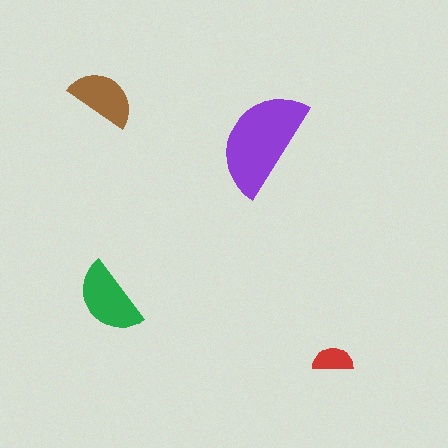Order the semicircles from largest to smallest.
the purple one, the green one, the brown one, the red one.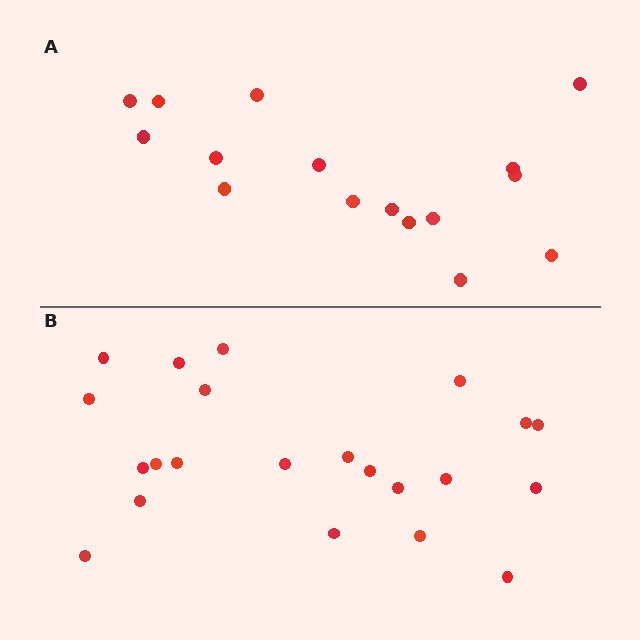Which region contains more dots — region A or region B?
Region B (the bottom region) has more dots.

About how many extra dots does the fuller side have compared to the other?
Region B has about 6 more dots than region A.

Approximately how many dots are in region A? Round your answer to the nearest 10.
About 20 dots. (The exact count is 16, which rounds to 20.)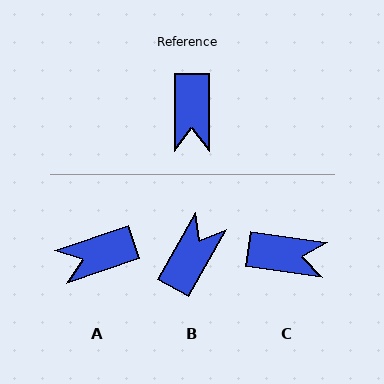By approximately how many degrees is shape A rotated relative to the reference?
Approximately 70 degrees clockwise.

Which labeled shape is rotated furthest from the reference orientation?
B, about 151 degrees away.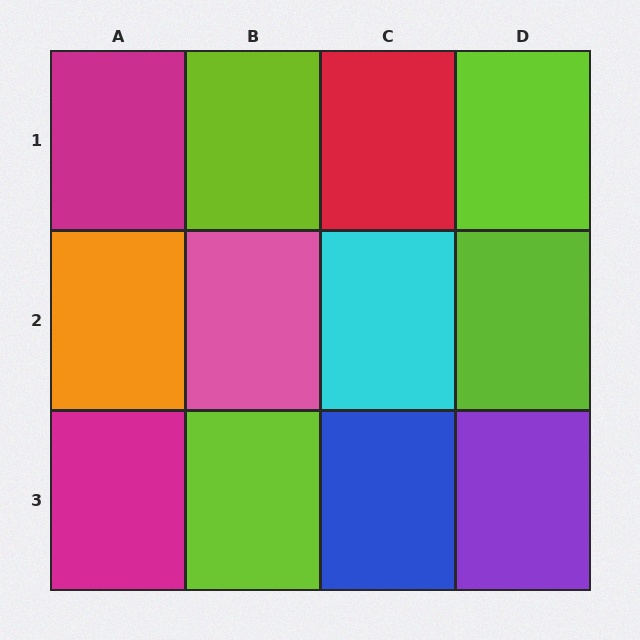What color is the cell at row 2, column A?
Orange.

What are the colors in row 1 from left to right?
Magenta, lime, red, lime.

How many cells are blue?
1 cell is blue.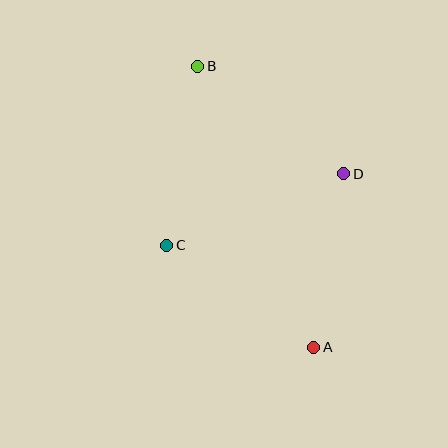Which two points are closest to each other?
Points A and D are closest to each other.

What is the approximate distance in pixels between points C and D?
The distance between C and D is approximately 191 pixels.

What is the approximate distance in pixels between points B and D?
The distance between B and D is approximately 181 pixels.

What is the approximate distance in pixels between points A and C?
The distance between A and C is approximately 179 pixels.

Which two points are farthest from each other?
Points A and B are farthest from each other.